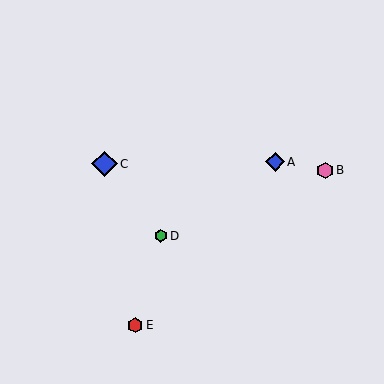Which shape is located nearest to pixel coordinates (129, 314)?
The red hexagon (labeled E) at (135, 325) is nearest to that location.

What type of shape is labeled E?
Shape E is a red hexagon.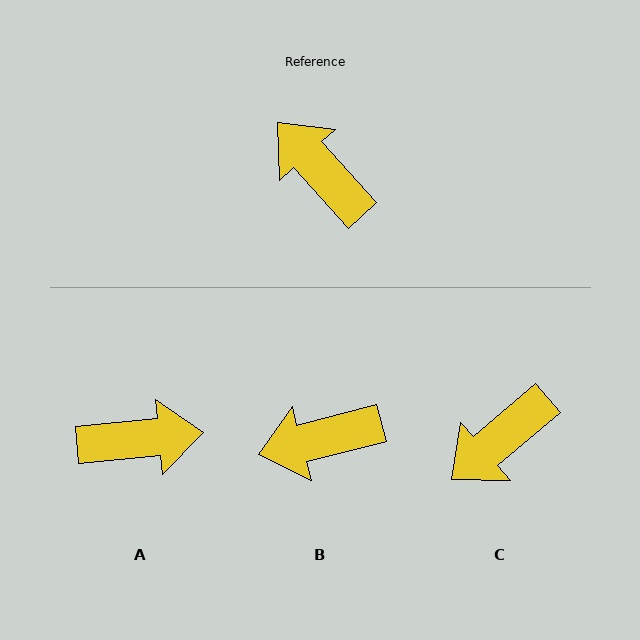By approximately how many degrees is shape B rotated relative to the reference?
Approximately 62 degrees counter-clockwise.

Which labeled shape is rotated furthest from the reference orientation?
A, about 127 degrees away.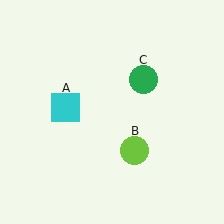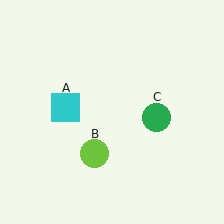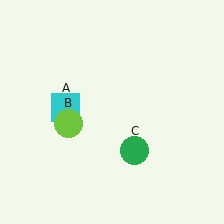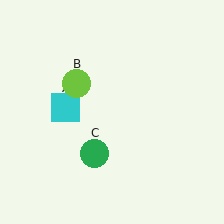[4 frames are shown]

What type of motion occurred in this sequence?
The lime circle (object B), green circle (object C) rotated clockwise around the center of the scene.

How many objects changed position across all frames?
2 objects changed position: lime circle (object B), green circle (object C).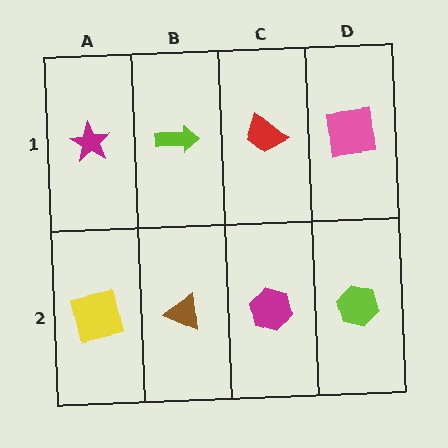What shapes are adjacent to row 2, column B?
A lime arrow (row 1, column B), a yellow square (row 2, column A), a magenta hexagon (row 2, column C).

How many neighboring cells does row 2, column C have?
3.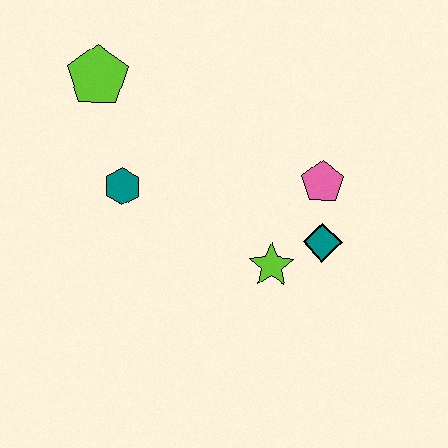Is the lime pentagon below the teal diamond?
No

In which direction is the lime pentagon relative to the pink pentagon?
The lime pentagon is to the left of the pink pentagon.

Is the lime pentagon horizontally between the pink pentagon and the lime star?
No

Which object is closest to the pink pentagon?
The teal diamond is closest to the pink pentagon.